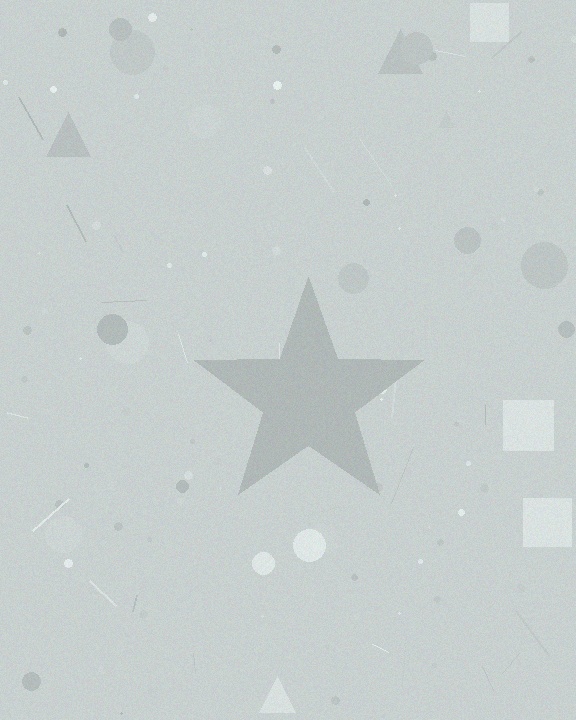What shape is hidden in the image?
A star is hidden in the image.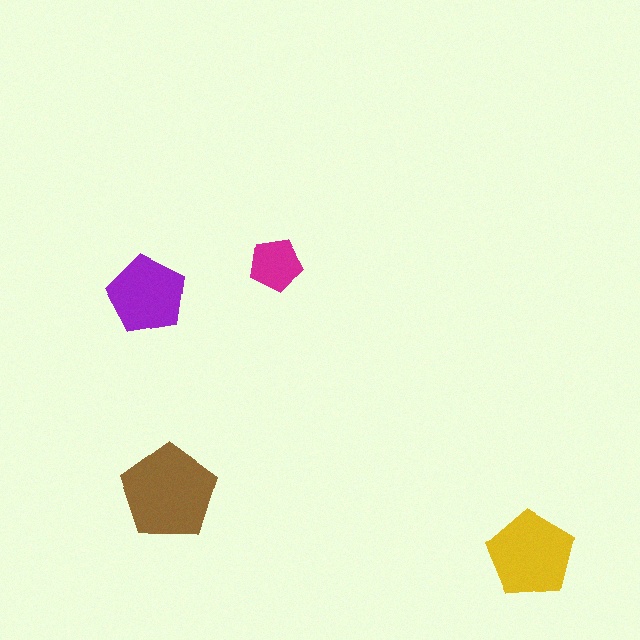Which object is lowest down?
The yellow pentagon is bottommost.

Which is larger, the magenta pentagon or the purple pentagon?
The purple one.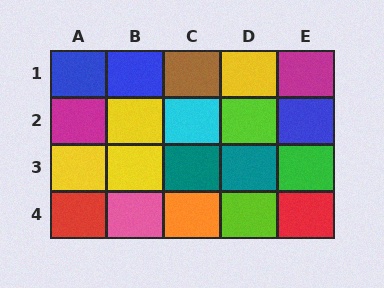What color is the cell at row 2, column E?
Blue.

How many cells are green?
1 cell is green.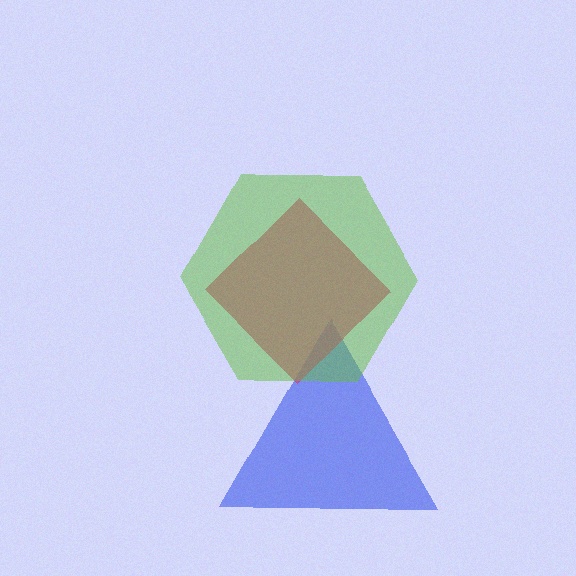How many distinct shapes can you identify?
There are 3 distinct shapes: a blue triangle, a magenta diamond, a lime hexagon.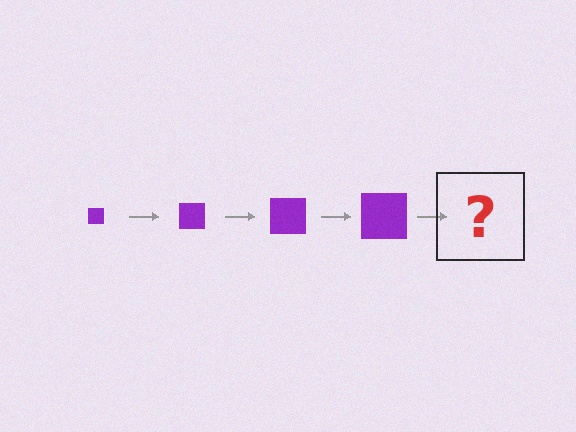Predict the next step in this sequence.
The next step is a purple square, larger than the previous one.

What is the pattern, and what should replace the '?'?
The pattern is that the square gets progressively larger each step. The '?' should be a purple square, larger than the previous one.